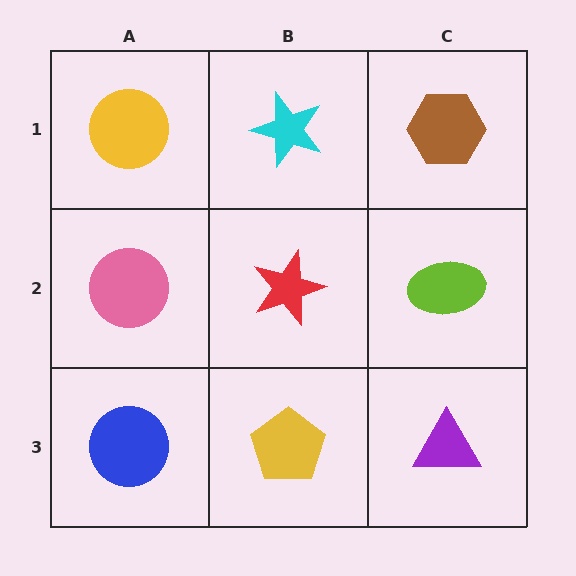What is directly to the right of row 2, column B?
A lime ellipse.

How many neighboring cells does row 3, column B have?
3.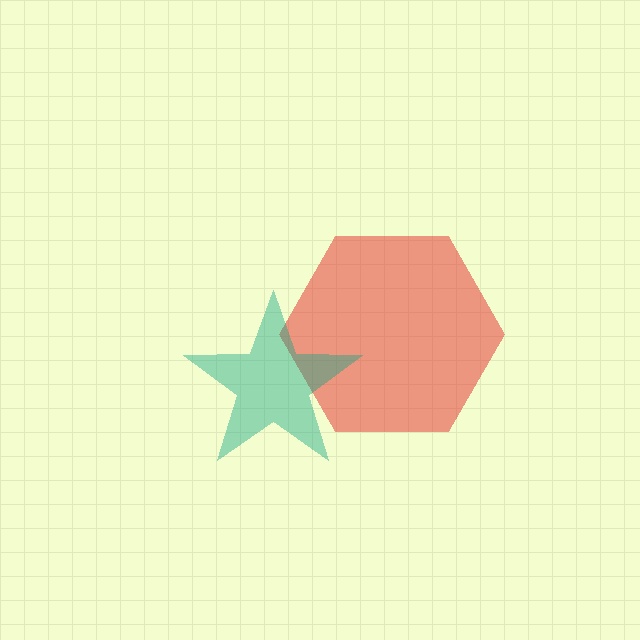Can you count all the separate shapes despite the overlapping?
Yes, there are 2 separate shapes.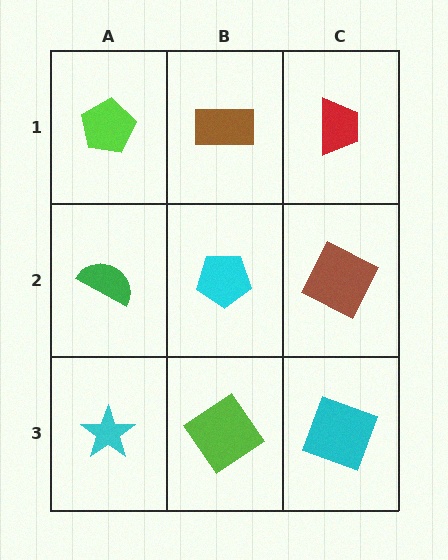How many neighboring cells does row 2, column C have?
3.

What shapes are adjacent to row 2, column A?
A lime pentagon (row 1, column A), a cyan star (row 3, column A), a cyan pentagon (row 2, column B).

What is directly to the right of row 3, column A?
A lime diamond.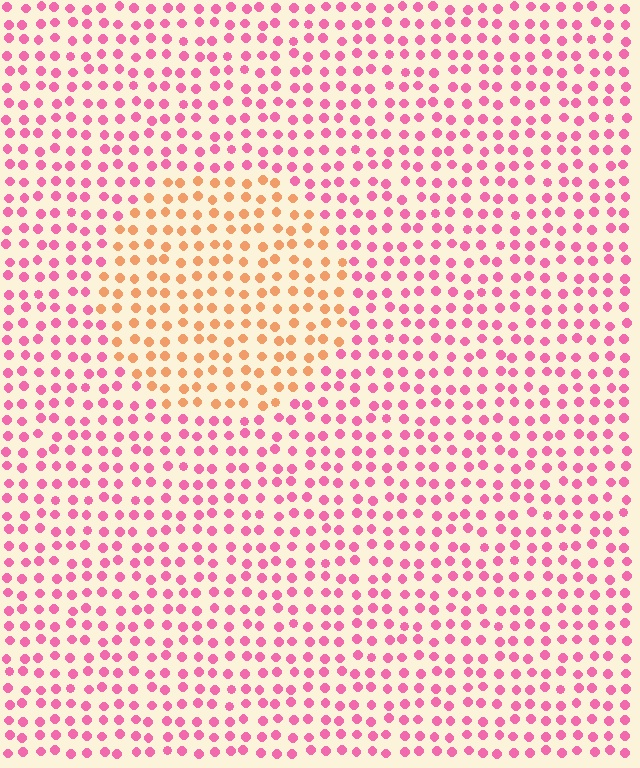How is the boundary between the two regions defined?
The boundary is defined purely by a slight shift in hue (about 53 degrees). Spacing, size, and orientation are identical on both sides.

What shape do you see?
I see a circle.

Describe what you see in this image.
The image is filled with small pink elements in a uniform arrangement. A circle-shaped region is visible where the elements are tinted to a slightly different hue, forming a subtle color boundary.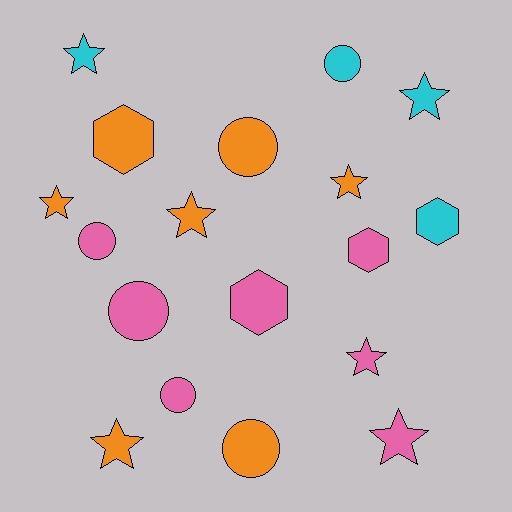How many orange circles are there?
There are 2 orange circles.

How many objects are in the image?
There are 18 objects.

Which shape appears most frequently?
Star, with 8 objects.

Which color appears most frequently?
Orange, with 7 objects.